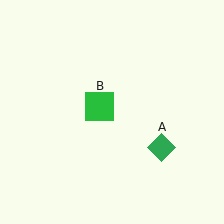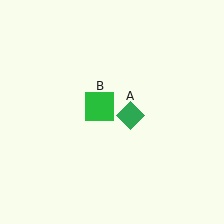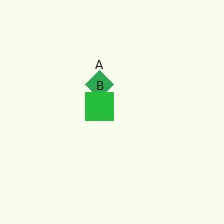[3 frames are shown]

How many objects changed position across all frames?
1 object changed position: green diamond (object A).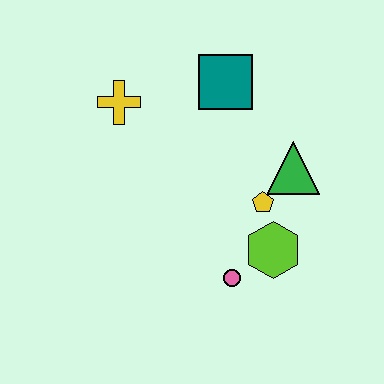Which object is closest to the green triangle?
The yellow pentagon is closest to the green triangle.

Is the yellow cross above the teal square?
No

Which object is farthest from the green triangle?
The yellow cross is farthest from the green triangle.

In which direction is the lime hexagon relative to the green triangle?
The lime hexagon is below the green triangle.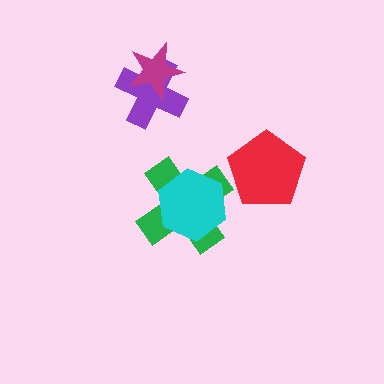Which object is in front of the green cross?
The cyan hexagon is in front of the green cross.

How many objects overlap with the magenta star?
1 object overlaps with the magenta star.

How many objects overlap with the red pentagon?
0 objects overlap with the red pentagon.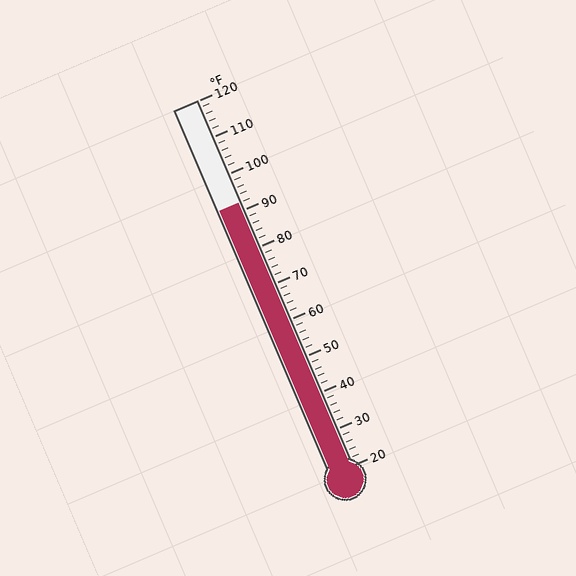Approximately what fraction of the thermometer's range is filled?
The thermometer is filled to approximately 70% of its range.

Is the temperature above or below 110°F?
The temperature is below 110°F.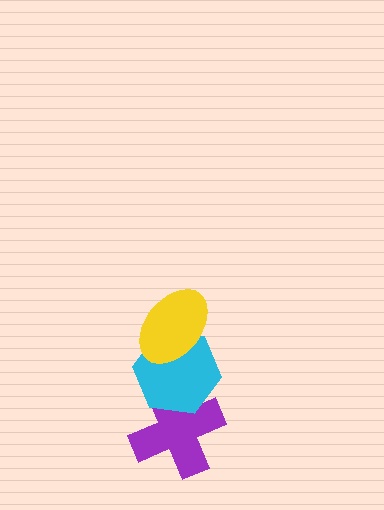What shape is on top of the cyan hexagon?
The yellow ellipse is on top of the cyan hexagon.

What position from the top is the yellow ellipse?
The yellow ellipse is 1st from the top.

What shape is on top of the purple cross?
The cyan hexagon is on top of the purple cross.